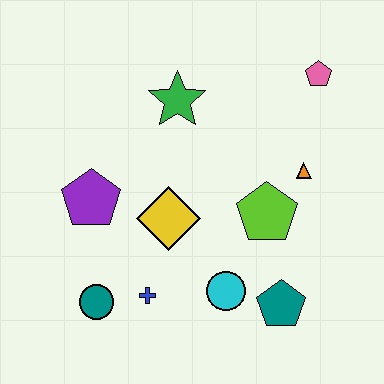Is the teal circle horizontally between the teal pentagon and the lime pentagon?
No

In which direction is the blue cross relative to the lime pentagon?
The blue cross is to the left of the lime pentagon.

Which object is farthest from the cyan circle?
The pink pentagon is farthest from the cyan circle.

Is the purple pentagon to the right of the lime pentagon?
No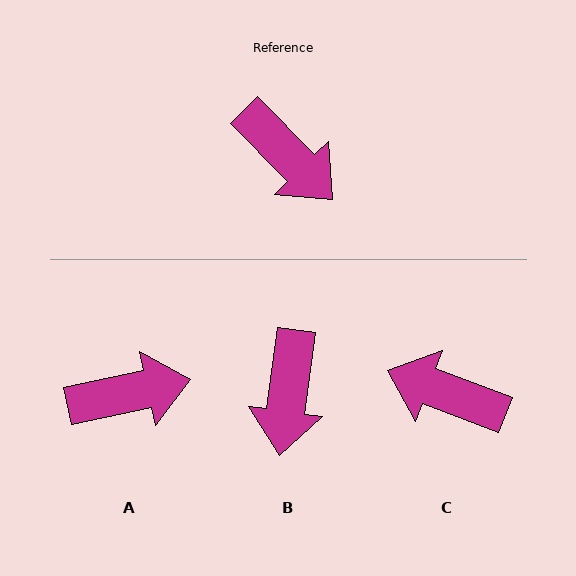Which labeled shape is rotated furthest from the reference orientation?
C, about 155 degrees away.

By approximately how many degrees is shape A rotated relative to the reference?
Approximately 58 degrees counter-clockwise.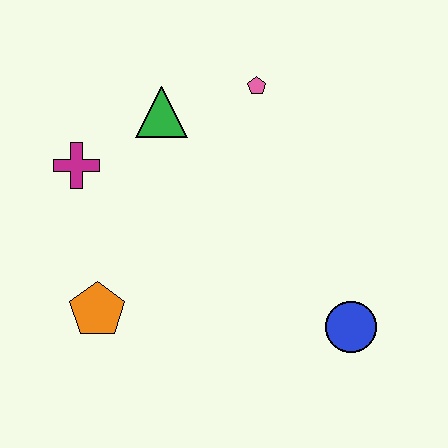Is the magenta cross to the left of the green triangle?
Yes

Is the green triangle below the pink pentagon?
Yes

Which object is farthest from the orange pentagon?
The pink pentagon is farthest from the orange pentagon.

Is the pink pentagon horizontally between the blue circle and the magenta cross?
Yes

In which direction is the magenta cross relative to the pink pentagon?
The magenta cross is to the left of the pink pentagon.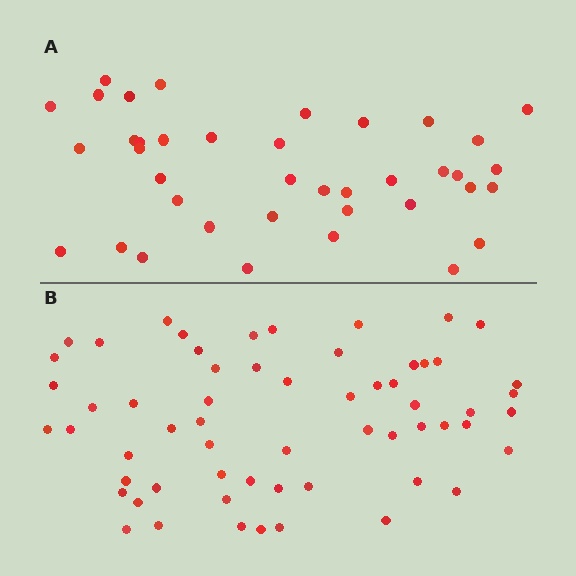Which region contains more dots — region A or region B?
Region B (the bottom region) has more dots.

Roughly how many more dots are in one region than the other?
Region B has approximately 20 more dots than region A.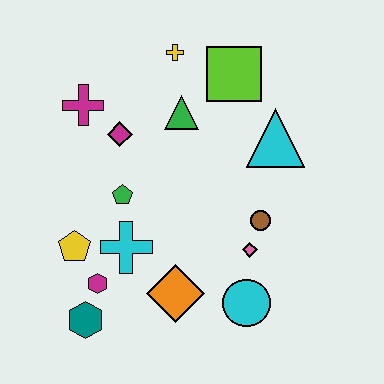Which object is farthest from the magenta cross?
The cyan circle is farthest from the magenta cross.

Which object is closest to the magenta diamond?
The magenta cross is closest to the magenta diamond.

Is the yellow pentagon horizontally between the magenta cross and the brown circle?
No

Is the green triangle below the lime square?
Yes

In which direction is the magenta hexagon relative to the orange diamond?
The magenta hexagon is to the left of the orange diamond.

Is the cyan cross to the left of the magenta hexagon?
No